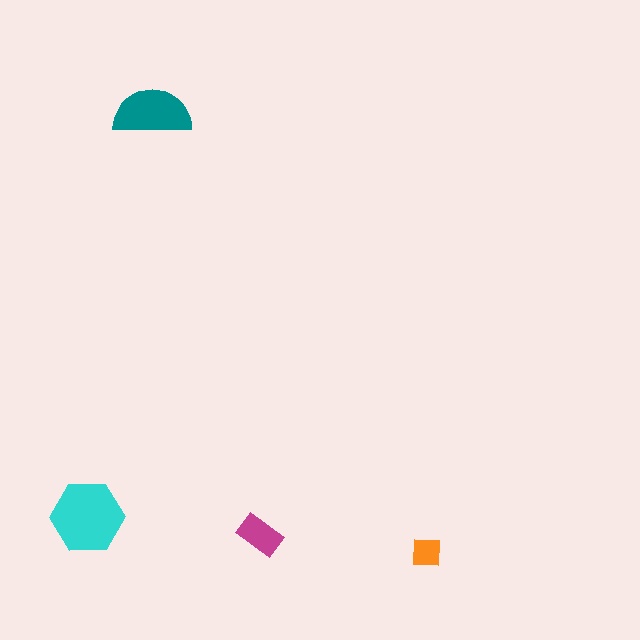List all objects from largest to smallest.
The cyan hexagon, the teal semicircle, the magenta rectangle, the orange square.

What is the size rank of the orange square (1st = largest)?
4th.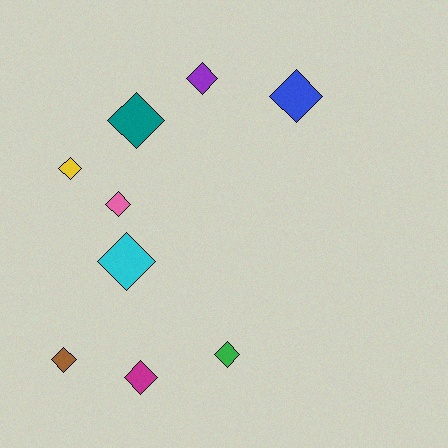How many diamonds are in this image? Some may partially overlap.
There are 9 diamonds.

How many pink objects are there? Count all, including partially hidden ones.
There is 1 pink object.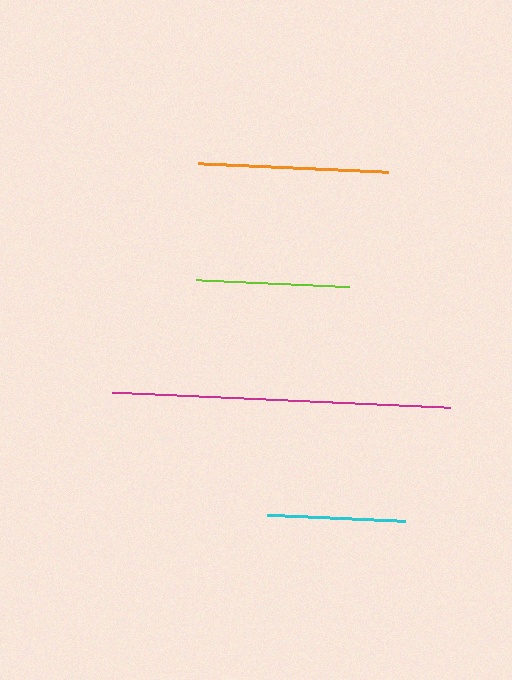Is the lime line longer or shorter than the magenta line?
The magenta line is longer than the lime line.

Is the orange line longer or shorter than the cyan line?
The orange line is longer than the cyan line.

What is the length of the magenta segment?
The magenta segment is approximately 339 pixels long.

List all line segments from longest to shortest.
From longest to shortest: magenta, orange, lime, cyan.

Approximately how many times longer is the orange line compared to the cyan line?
The orange line is approximately 1.4 times the length of the cyan line.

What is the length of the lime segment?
The lime segment is approximately 155 pixels long.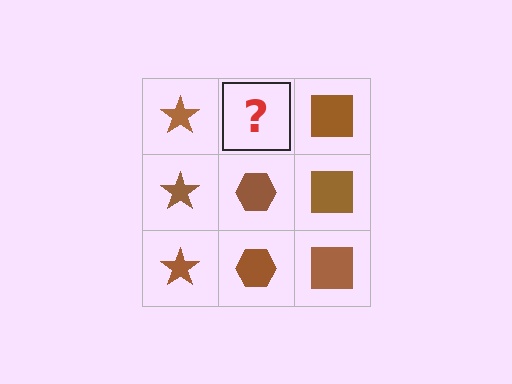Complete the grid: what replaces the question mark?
The question mark should be replaced with a brown hexagon.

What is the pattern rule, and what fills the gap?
The rule is that each column has a consistent shape. The gap should be filled with a brown hexagon.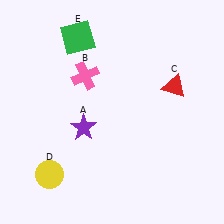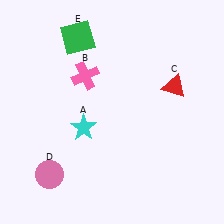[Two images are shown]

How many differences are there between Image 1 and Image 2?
There are 2 differences between the two images.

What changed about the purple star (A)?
In Image 1, A is purple. In Image 2, it changed to cyan.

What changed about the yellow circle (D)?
In Image 1, D is yellow. In Image 2, it changed to pink.